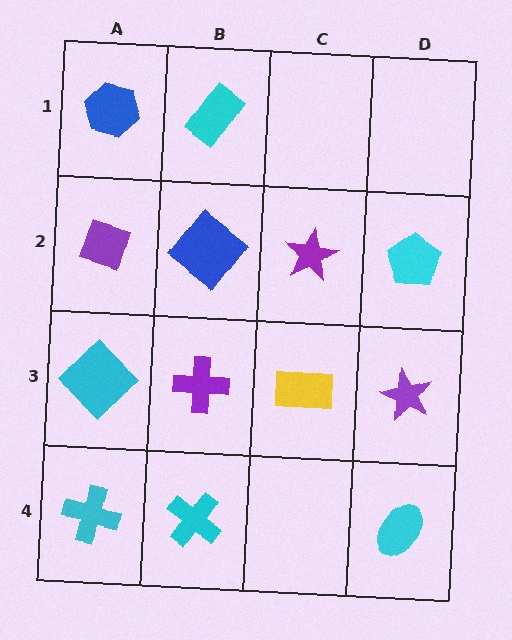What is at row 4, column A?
A cyan cross.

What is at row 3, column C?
A yellow rectangle.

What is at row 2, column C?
A purple star.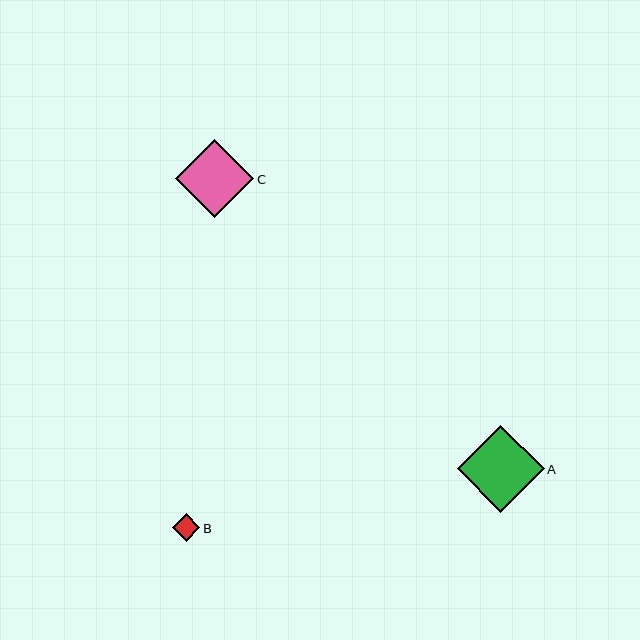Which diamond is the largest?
Diamond A is the largest with a size of approximately 87 pixels.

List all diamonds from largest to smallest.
From largest to smallest: A, C, B.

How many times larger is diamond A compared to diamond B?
Diamond A is approximately 3.1 times the size of diamond B.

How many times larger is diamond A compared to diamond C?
Diamond A is approximately 1.1 times the size of diamond C.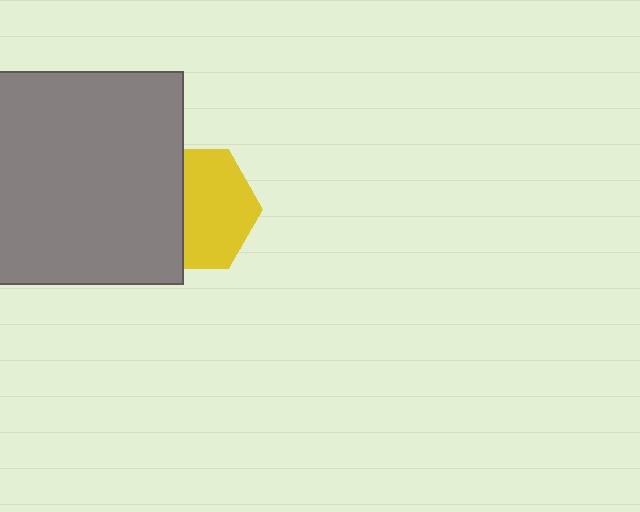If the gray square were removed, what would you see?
You would see the complete yellow hexagon.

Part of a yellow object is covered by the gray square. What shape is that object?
It is a hexagon.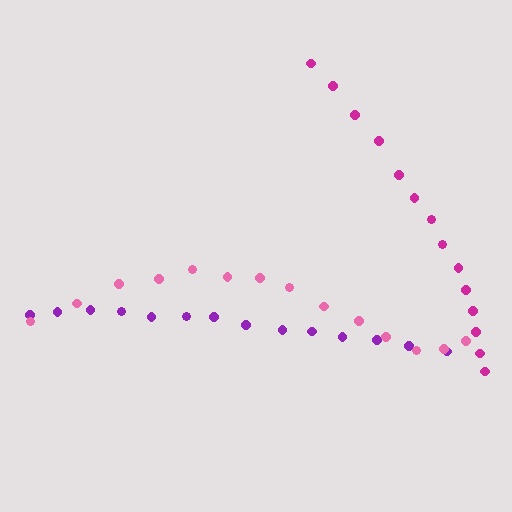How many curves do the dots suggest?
There are 3 distinct paths.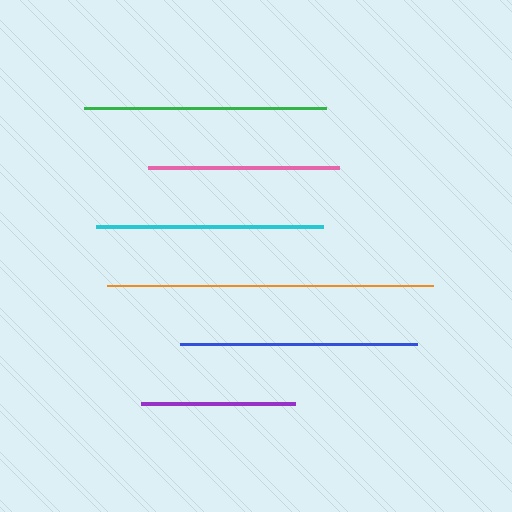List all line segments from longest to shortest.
From longest to shortest: orange, green, blue, cyan, pink, purple.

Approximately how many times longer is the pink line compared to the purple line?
The pink line is approximately 1.2 times the length of the purple line.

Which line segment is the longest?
The orange line is the longest at approximately 326 pixels.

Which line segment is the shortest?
The purple line is the shortest at approximately 153 pixels.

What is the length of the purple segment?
The purple segment is approximately 153 pixels long.